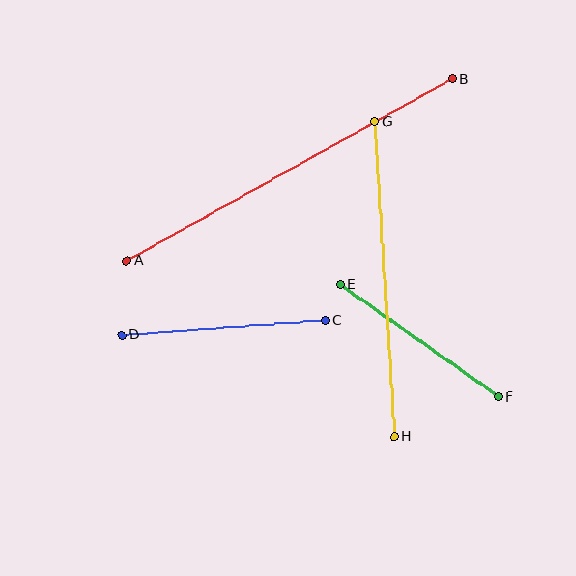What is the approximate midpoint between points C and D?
The midpoint is at approximately (223, 328) pixels.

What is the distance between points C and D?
The distance is approximately 204 pixels.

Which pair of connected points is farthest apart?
Points A and B are farthest apart.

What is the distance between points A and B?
The distance is approximately 373 pixels.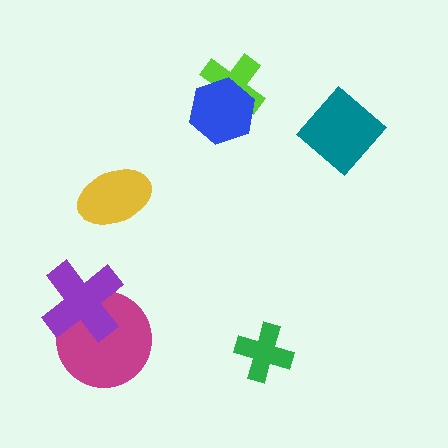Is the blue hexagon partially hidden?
No, no other shape covers it.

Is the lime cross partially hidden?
Yes, it is partially covered by another shape.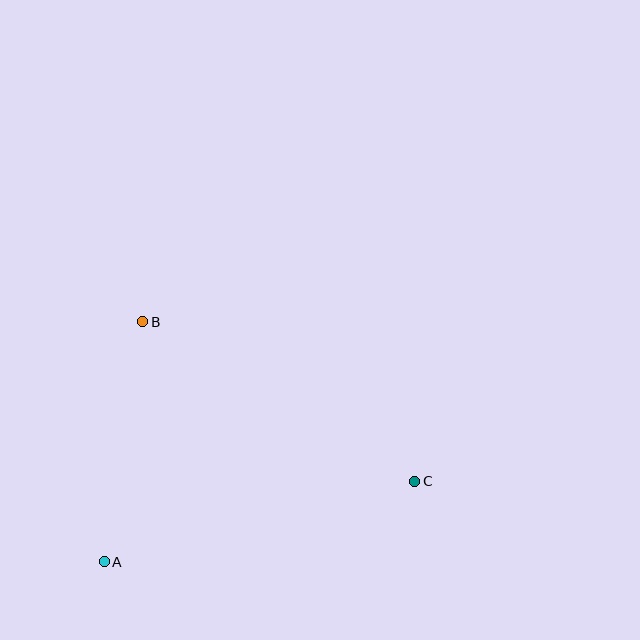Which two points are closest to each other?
Points A and B are closest to each other.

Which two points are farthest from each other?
Points A and C are farthest from each other.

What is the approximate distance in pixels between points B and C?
The distance between B and C is approximately 315 pixels.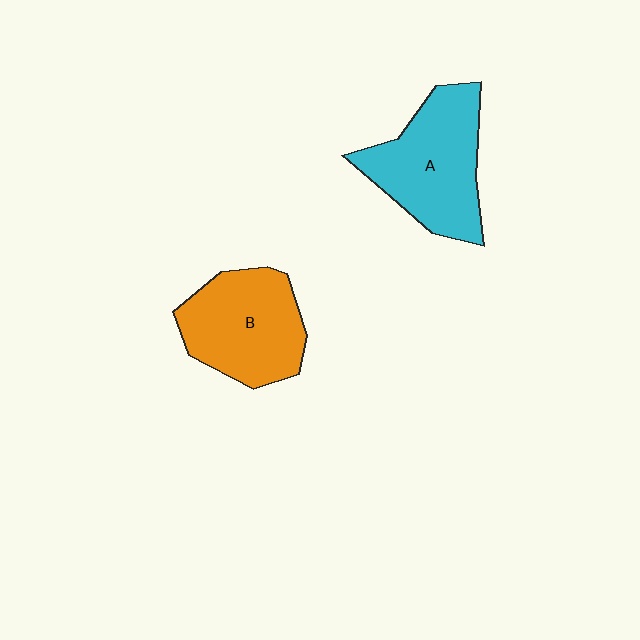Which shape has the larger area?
Shape A (cyan).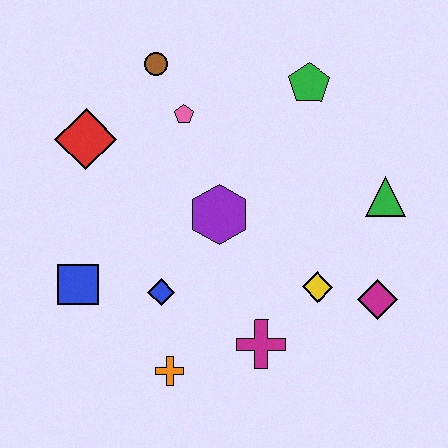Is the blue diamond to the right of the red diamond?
Yes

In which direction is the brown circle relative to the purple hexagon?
The brown circle is above the purple hexagon.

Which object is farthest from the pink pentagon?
The magenta diamond is farthest from the pink pentagon.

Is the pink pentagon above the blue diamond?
Yes